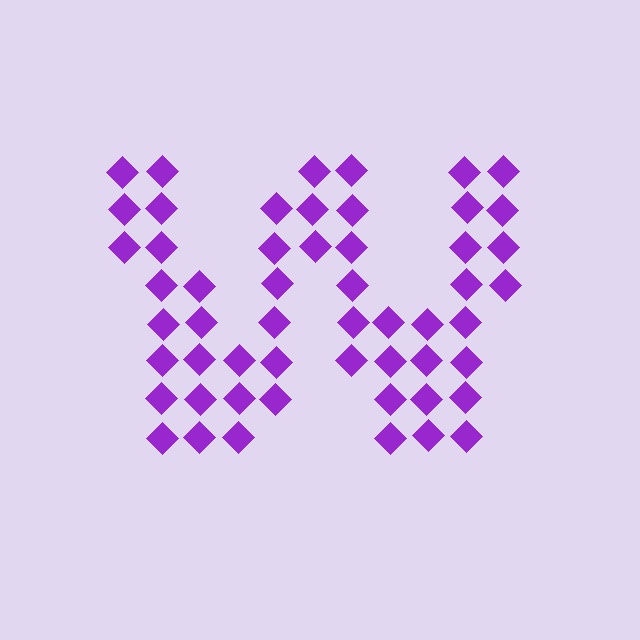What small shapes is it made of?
It is made of small diamonds.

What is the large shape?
The large shape is the letter W.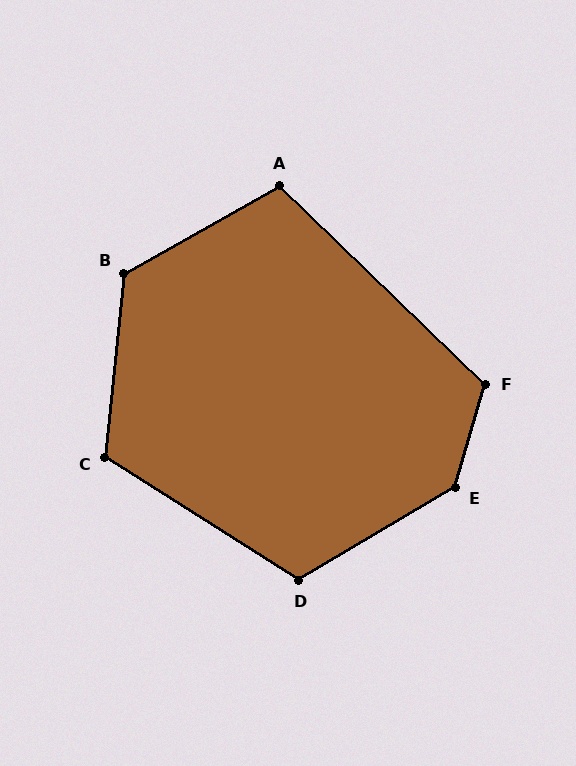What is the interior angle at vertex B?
Approximately 125 degrees (obtuse).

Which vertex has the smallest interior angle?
A, at approximately 107 degrees.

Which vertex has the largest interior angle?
E, at approximately 137 degrees.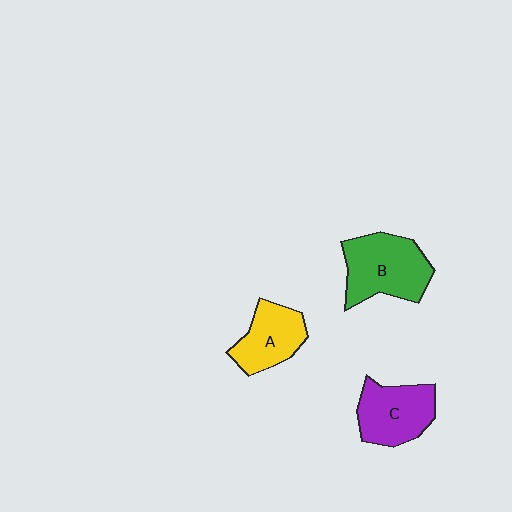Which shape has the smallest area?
Shape A (yellow).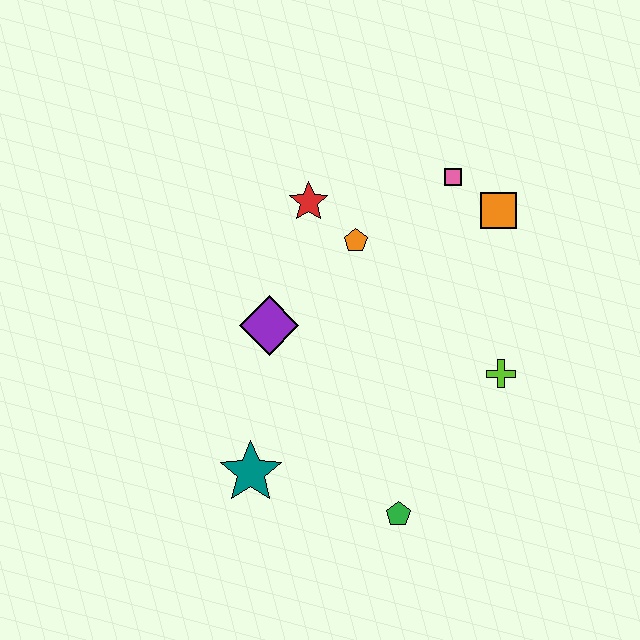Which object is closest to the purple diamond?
The orange pentagon is closest to the purple diamond.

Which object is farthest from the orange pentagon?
The green pentagon is farthest from the orange pentagon.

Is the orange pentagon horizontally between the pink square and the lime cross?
No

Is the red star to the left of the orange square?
Yes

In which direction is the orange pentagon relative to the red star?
The orange pentagon is to the right of the red star.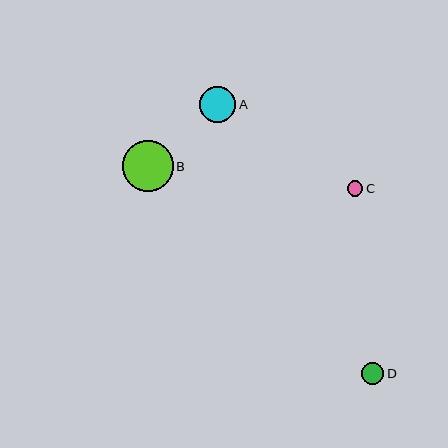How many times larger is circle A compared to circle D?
Circle A is approximately 1.7 times the size of circle D.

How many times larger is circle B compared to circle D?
Circle B is approximately 2.4 times the size of circle D.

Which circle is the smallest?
Circle C is the smallest with a size of approximately 16 pixels.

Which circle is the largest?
Circle B is the largest with a size of approximately 51 pixels.